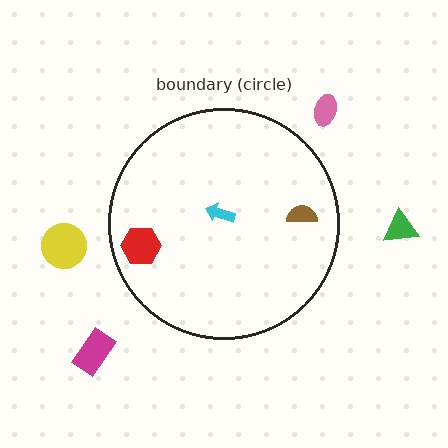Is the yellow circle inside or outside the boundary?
Outside.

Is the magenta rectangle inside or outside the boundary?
Outside.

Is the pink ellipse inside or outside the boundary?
Outside.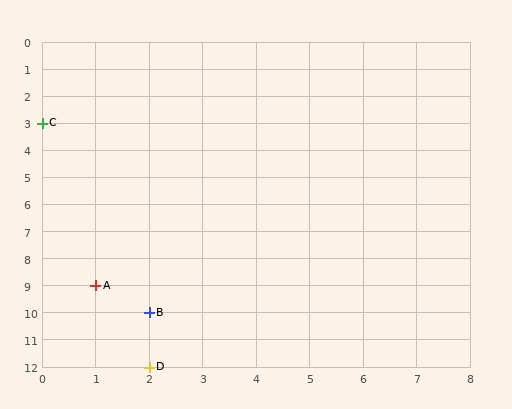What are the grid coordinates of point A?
Point A is at grid coordinates (1, 9).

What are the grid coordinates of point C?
Point C is at grid coordinates (0, 3).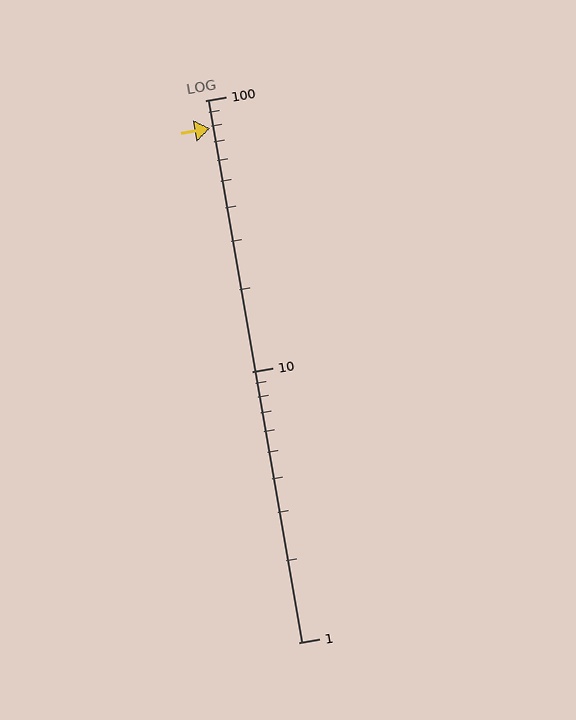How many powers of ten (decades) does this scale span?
The scale spans 2 decades, from 1 to 100.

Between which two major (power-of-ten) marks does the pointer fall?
The pointer is between 10 and 100.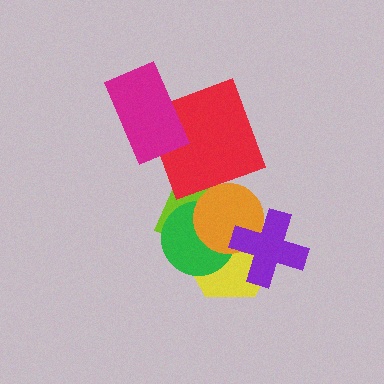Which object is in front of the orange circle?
The purple cross is in front of the orange circle.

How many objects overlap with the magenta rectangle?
1 object overlaps with the magenta rectangle.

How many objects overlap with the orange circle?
4 objects overlap with the orange circle.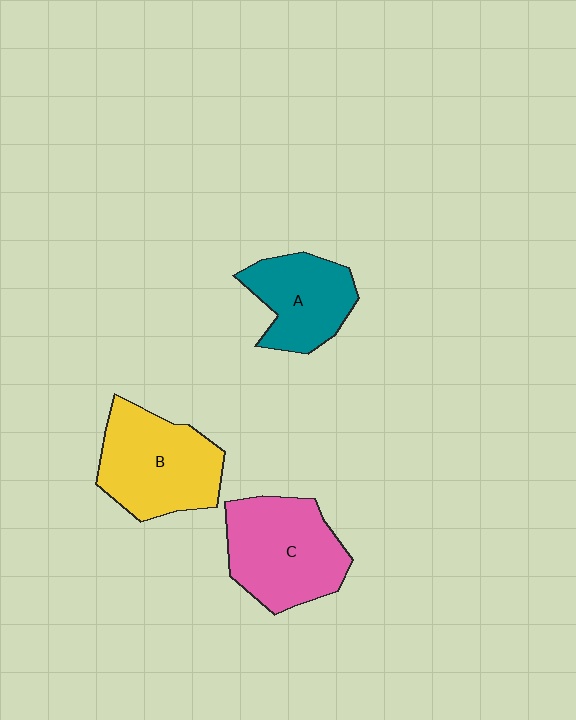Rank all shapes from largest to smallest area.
From largest to smallest: C (pink), B (yellow), A (teal).